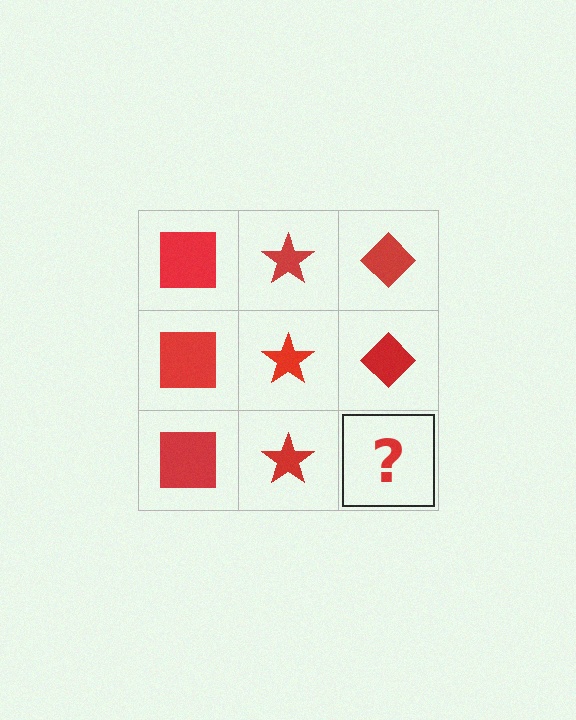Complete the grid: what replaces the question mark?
The question mark should be replaced with a red diamond.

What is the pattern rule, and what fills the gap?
The rule is that each column has a consistent shape. The gap should be filled with a red diamond.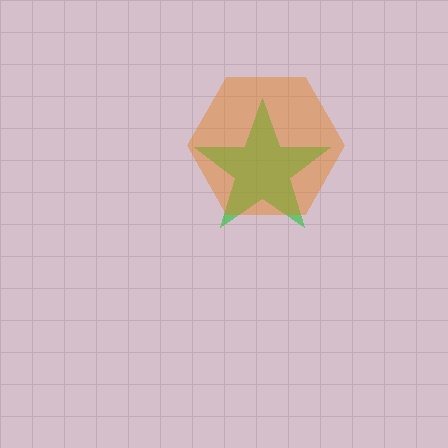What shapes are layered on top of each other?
The layered shapes are: a green star, an orange hexagon.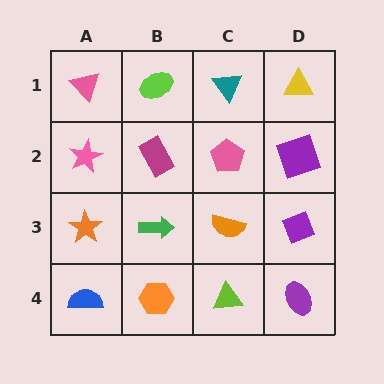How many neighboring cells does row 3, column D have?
3.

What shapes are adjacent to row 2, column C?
A teal triangle (row 1, column C), an orange semicircle (row 3, column C), a magenta rectangle (row 2, column B), a purple square (row 2, column D).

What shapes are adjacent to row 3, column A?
A pink star (row 2, column A), a blue semicircle (row 4, column A), a green arrow (row 3, column B).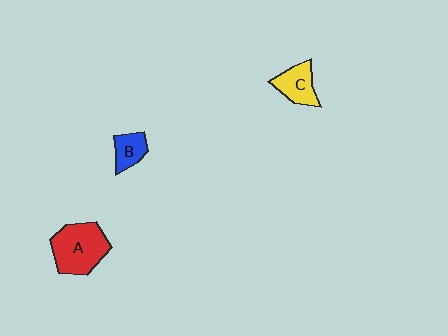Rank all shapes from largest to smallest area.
From largest to smallest: A (red), C (yellow), B (blue).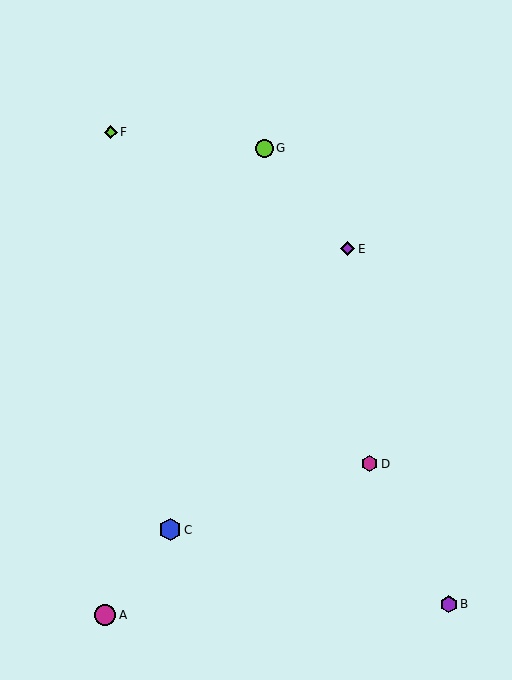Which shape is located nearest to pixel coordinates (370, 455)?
The magenta hexagon (labeled D) at (370, 464) is nearest to that location.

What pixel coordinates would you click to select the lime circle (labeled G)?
Click at (264, 148) to select the lime circle G.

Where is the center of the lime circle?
The center of the lime circle is at (264, 148).